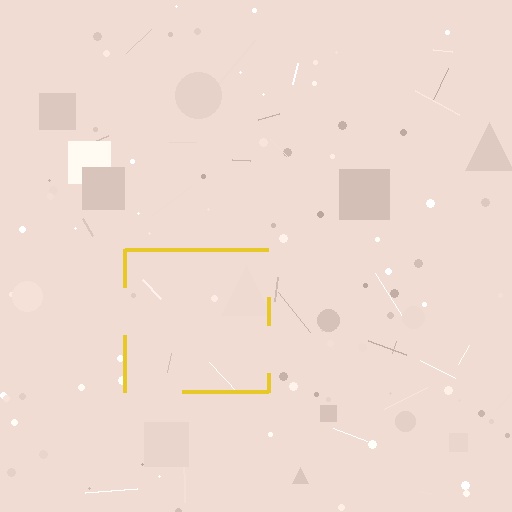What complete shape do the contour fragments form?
The contour fragments form a square.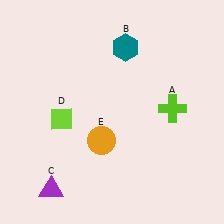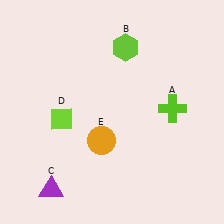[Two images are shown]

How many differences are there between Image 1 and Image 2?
There is 1 difference between the two images.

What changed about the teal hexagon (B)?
In Image 1, B is teal. In Image 2, it changed to lime.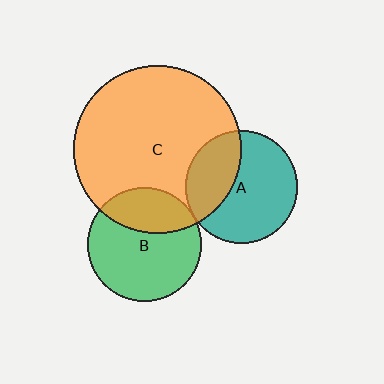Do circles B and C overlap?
Yes.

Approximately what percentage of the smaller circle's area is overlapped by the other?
Approximately 30%.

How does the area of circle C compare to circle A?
Approximately 2.2 times.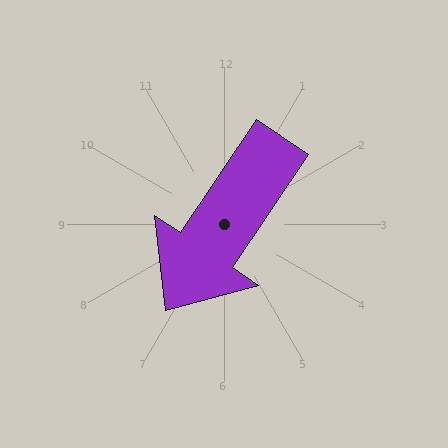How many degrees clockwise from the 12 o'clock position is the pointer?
Approximately 214 degrees.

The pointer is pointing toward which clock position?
Roughly 7 o'clock.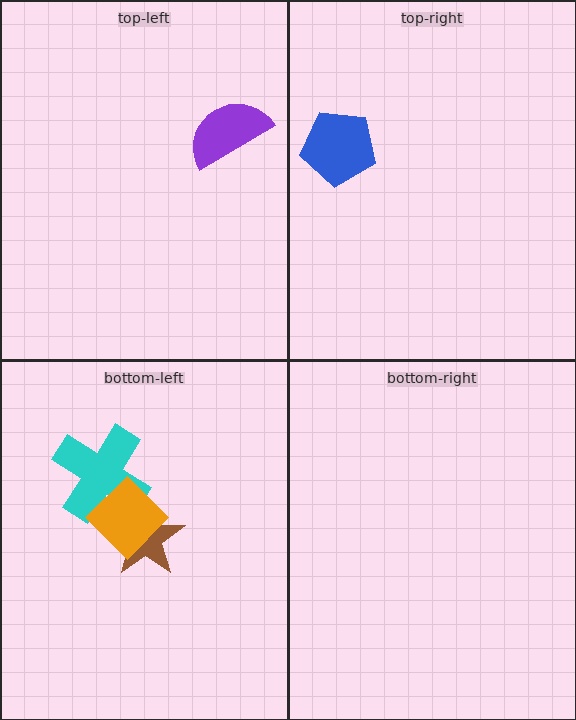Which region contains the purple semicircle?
The top-left region.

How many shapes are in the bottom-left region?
3.